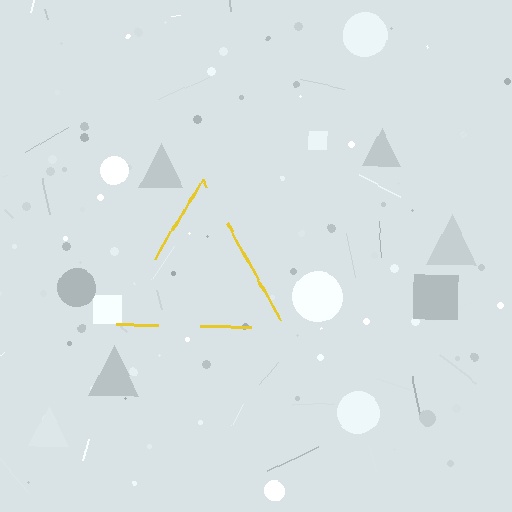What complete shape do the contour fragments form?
The contour fragments form a triangle.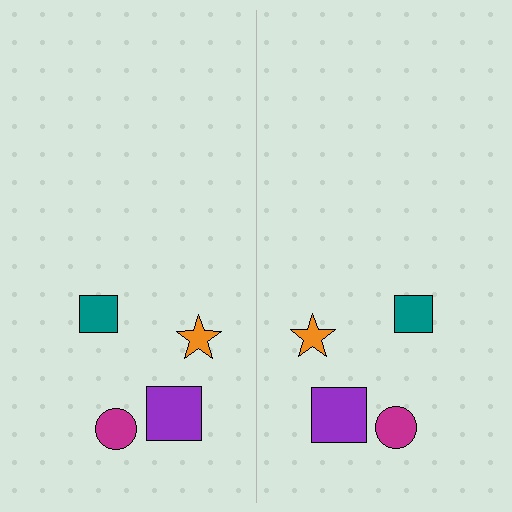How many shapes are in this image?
There are 8 shapes in this image.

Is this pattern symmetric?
Yes, this pattern has bilateral (reflection) symmetry.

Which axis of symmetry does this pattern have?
The pattern has a vertical axis of symmetry running through the center of the image.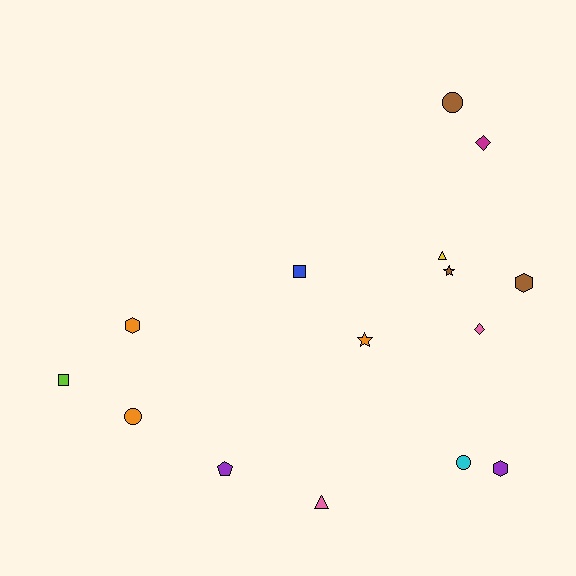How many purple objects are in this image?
There are 2 purple objects.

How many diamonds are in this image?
There are 2 diamonds.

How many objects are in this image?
There are 15 objects.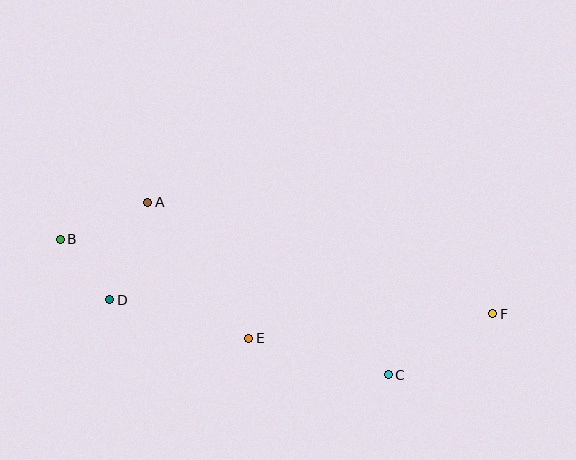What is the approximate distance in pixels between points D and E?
The distance between D and E is approximately 144 pixels.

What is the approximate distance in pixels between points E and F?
The distance between E and F is approximately 245 pixels.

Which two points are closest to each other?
Points B and D are closest to each other.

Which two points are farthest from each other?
Points B and F are farthest from each other.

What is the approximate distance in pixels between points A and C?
The distance between A and C is approximately 296 pixels.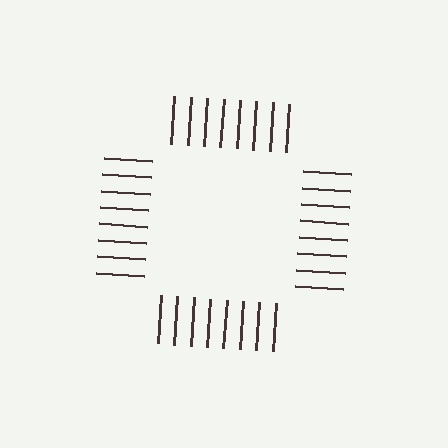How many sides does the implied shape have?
4 sides — the line-ends trace a square.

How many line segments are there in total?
32 — 8 along each of the 4 edges.